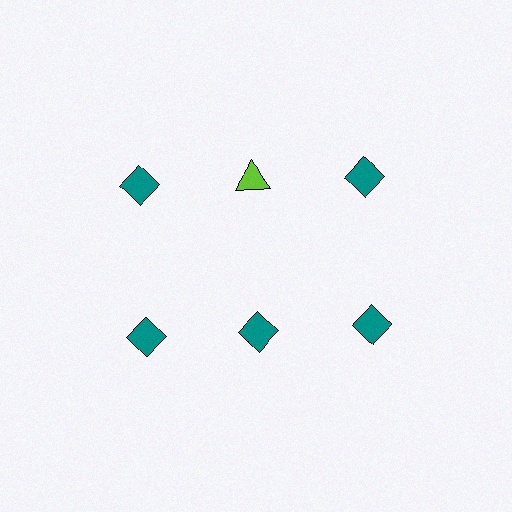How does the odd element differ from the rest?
It differs in both color (lime instead of teal) and shape (triangle instead of diamond).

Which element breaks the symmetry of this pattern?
The lime triangle in the top row, second from left column breaks the symmetry. All other shapes are teal diamonds.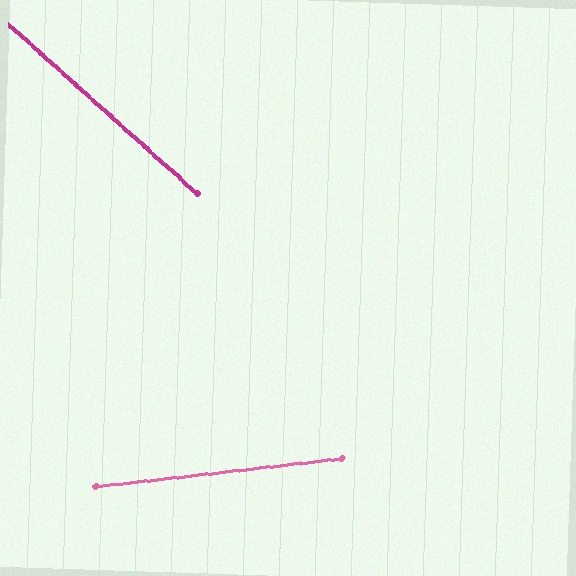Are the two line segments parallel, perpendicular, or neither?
Neither parallel nor perpendicular — they differ by about 48°.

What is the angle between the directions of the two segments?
Approximately 48 degrees.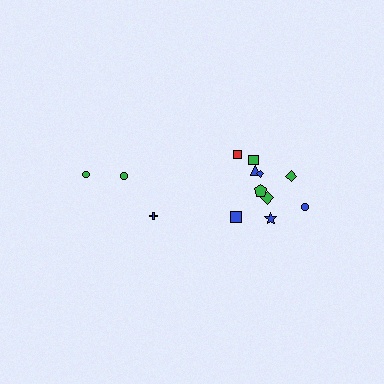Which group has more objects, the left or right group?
The right group.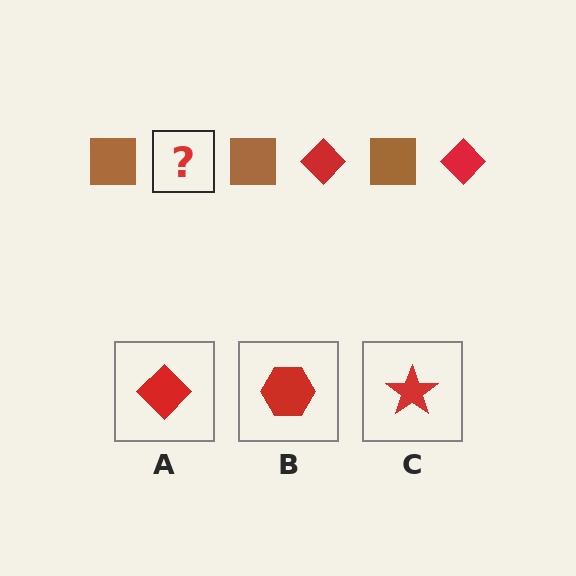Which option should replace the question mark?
Option A.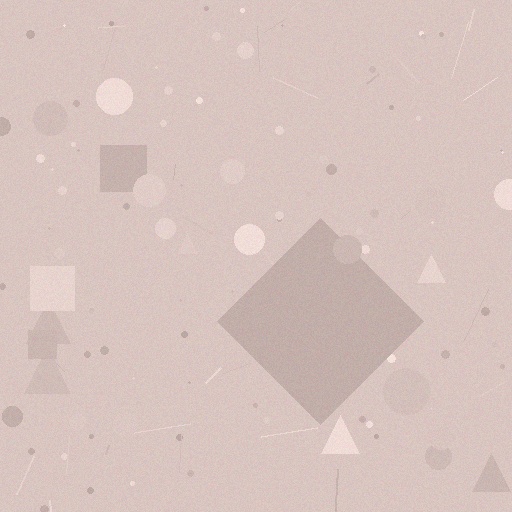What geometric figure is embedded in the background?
A diamond is embedded in the background.